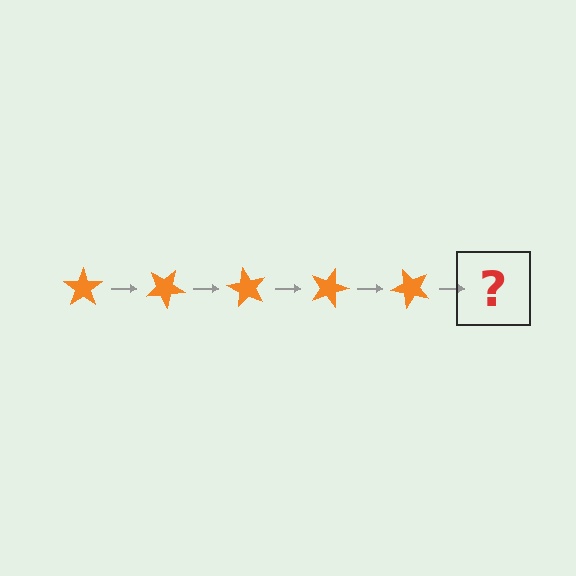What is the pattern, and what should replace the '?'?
The pattern is that the star rotates 30 degrees each step. The '?' should be an orange star rotated 150 degrees.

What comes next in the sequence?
The next element should be an orange star rotated 150 degrees.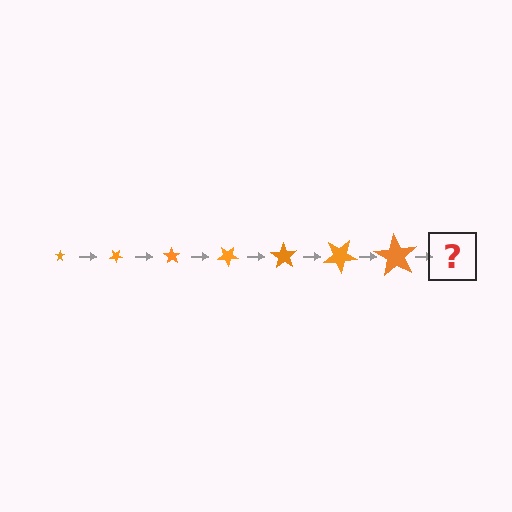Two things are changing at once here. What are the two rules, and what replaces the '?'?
The two rules are that the star grows larger each step and it rotates 35 degrees each step. The '?' should be a star, larger than the previous one and rotated 245 degrees from the start.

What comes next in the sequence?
The next element should be a star, larger than the previous one and rotated 245 degrees from the start.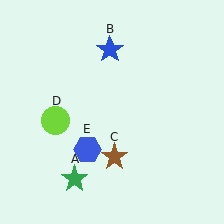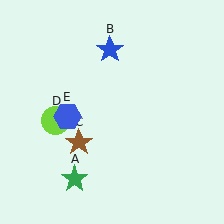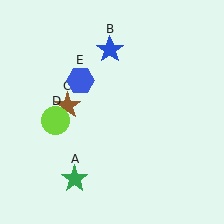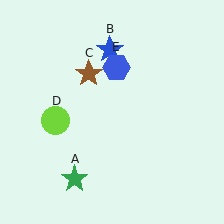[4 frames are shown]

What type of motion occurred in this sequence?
The brown star (object C), blue hexagon (object E) rotated clockwise around the center of the scene.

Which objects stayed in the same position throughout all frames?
Green star (object A) and blue star (object B) and lime circle (object D) remained stationary.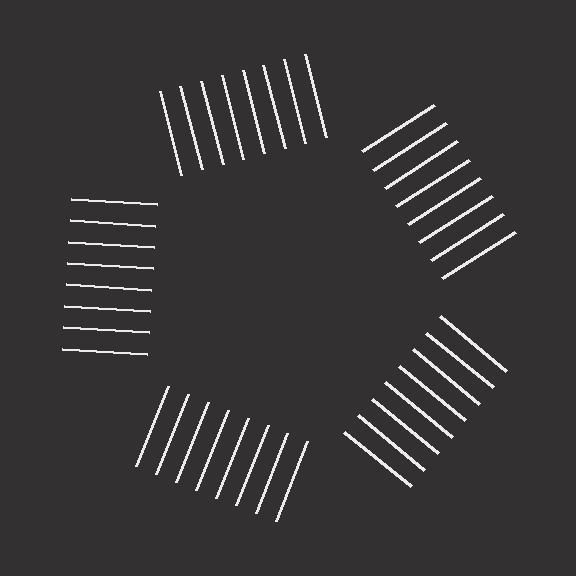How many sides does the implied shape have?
5 sides — the line-ends trace a pentagon.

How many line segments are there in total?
40 — 8 along each of the 5 edges.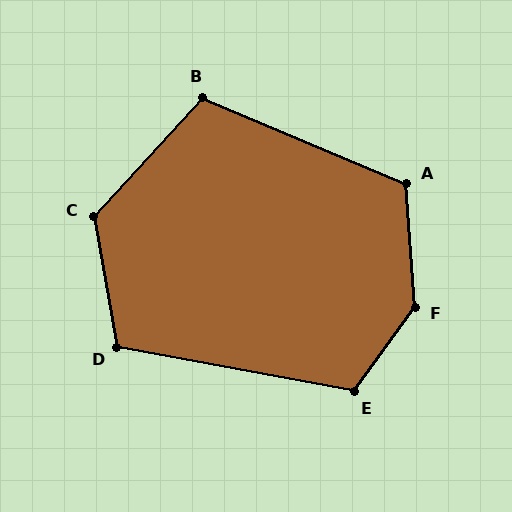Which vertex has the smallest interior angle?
B, at approximately 110 degrees.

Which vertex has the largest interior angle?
F, at approximately 140 degrees.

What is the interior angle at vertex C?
Approximately 128 degrees (obtuse).